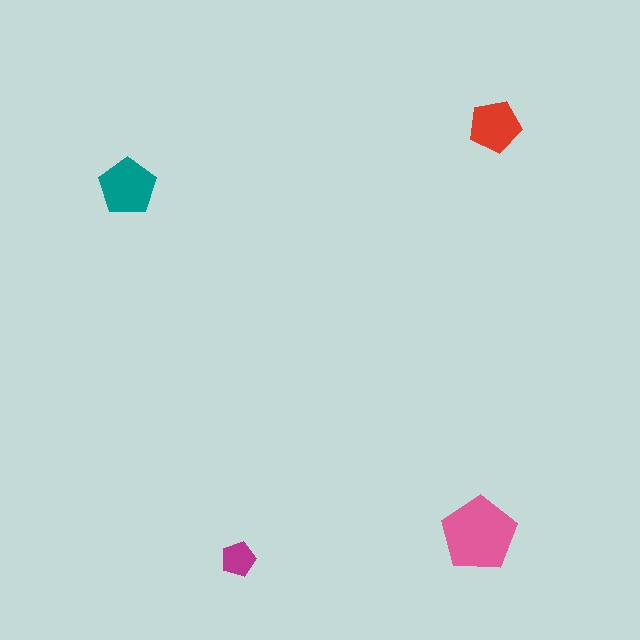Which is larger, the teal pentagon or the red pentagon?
The teal one.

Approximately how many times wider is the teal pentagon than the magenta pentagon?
About 1.5 times wider.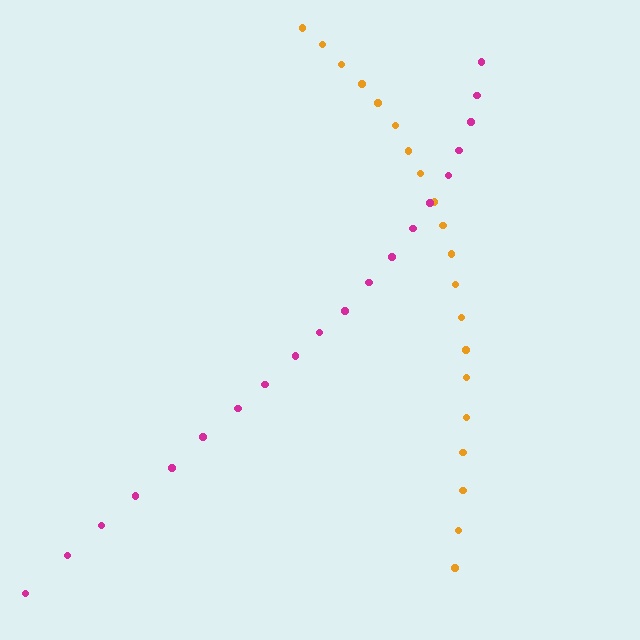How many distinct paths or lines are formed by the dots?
There are 2 distinct paths.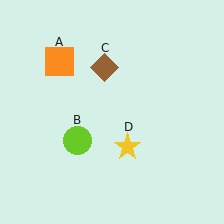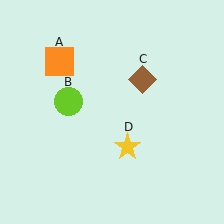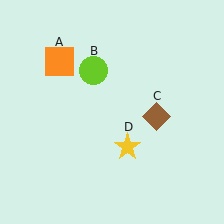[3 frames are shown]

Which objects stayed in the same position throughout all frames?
Orange square (object A) and yellow star (object D) remained stationary.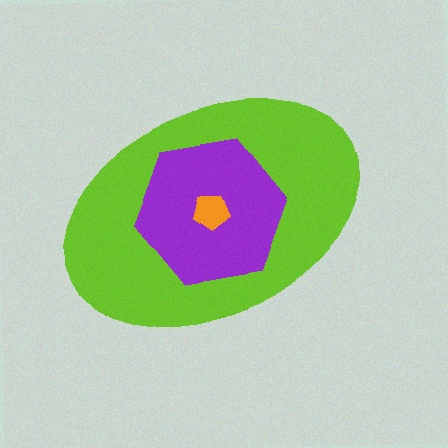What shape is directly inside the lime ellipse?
The purple hexagon.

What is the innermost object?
The orange pentagon.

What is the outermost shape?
The lime ellipse.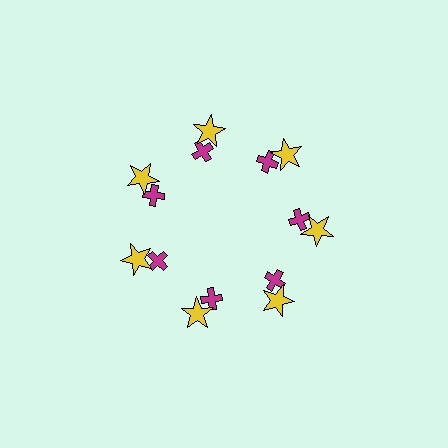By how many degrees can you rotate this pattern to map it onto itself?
The pattern maps onto itself every 51 degrees of rotation.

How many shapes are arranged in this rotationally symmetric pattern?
There are 14 shapes, arranged in 7 groups of 2.